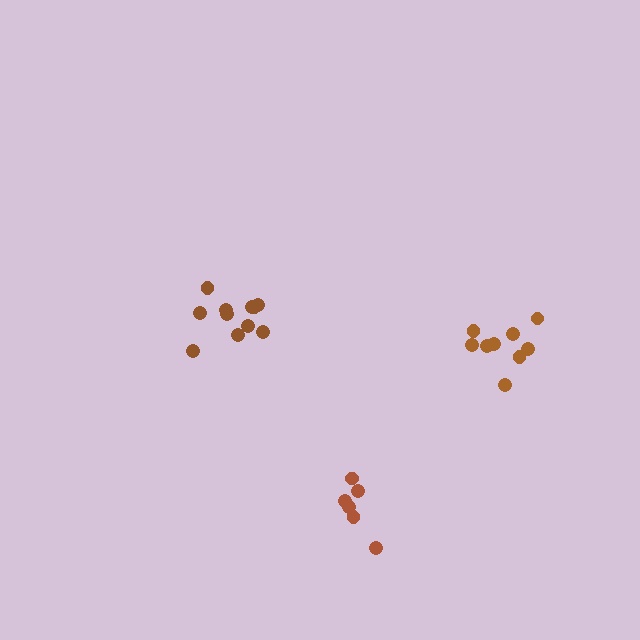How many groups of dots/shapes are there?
There are 3 groups.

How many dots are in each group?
Group 1: 9 dots, Group 2: 11 dots, Group 3: 6 dots (26 total).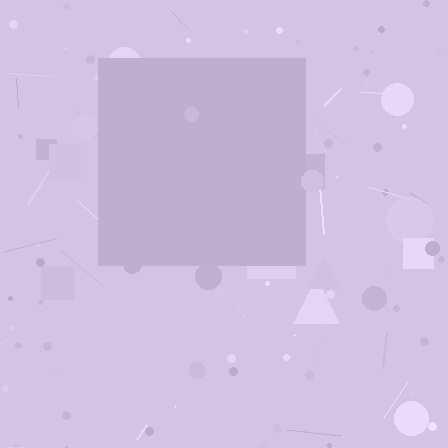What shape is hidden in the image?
A square is hidden in the image.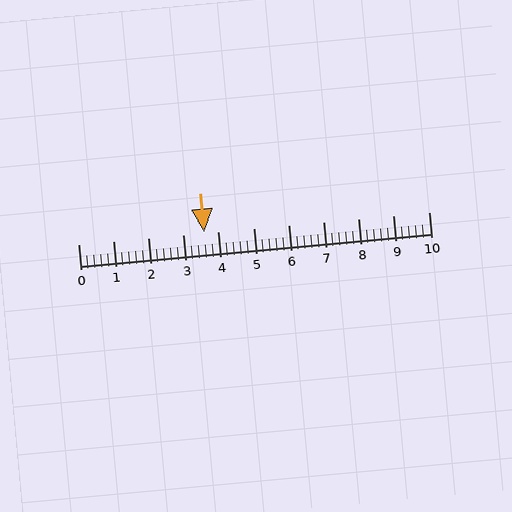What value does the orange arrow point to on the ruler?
The orange arrow points to approximately 3.6.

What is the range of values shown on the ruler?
The ruler shows values from 0 to 10.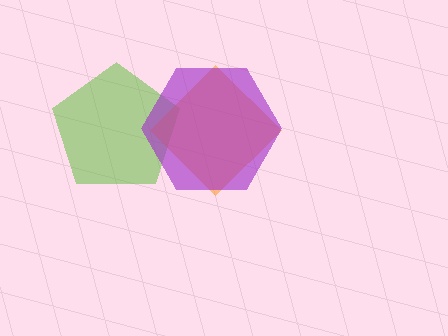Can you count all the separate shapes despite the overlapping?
Yes, there are 3 separate shapes.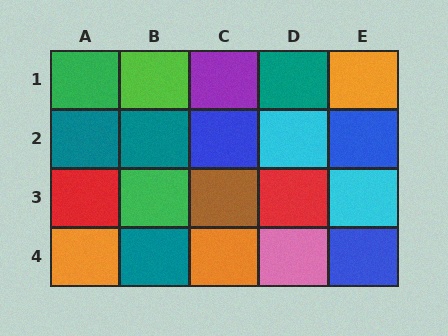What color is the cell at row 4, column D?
Pink.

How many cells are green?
2 cells are green.